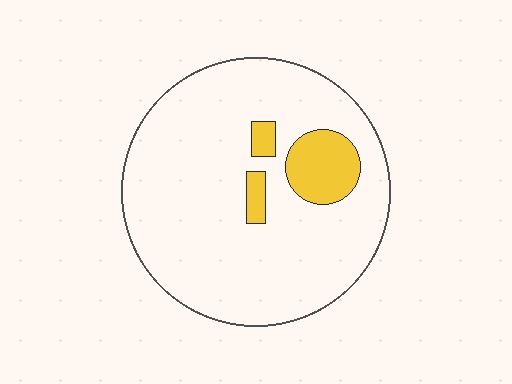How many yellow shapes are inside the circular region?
3.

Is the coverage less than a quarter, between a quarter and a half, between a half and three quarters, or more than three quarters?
Less than a quarter.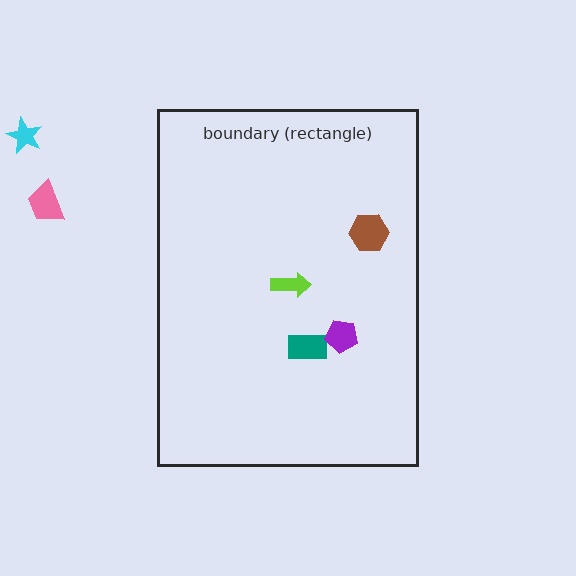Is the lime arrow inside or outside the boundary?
Inside.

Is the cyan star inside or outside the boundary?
Outside.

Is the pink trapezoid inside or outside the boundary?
Outside.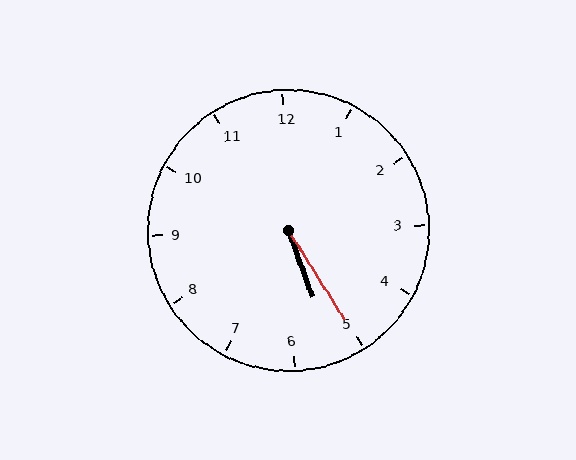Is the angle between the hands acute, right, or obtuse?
It is acute.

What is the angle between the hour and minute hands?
Approximately 12 degrees.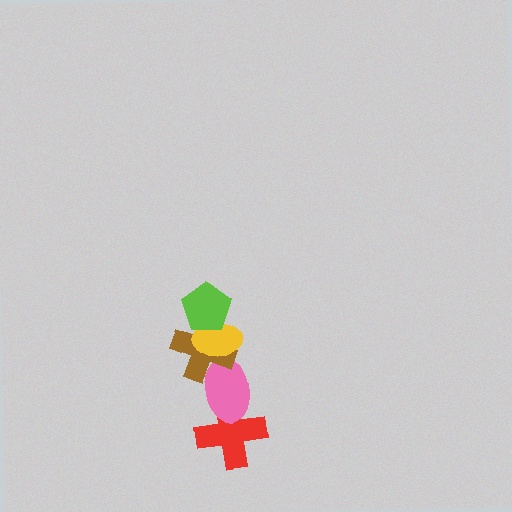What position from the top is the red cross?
The red cross is 5th from the top.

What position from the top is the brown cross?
The brown cross is 3rd from the top.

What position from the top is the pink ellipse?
The pink ellipse is 4th from the top.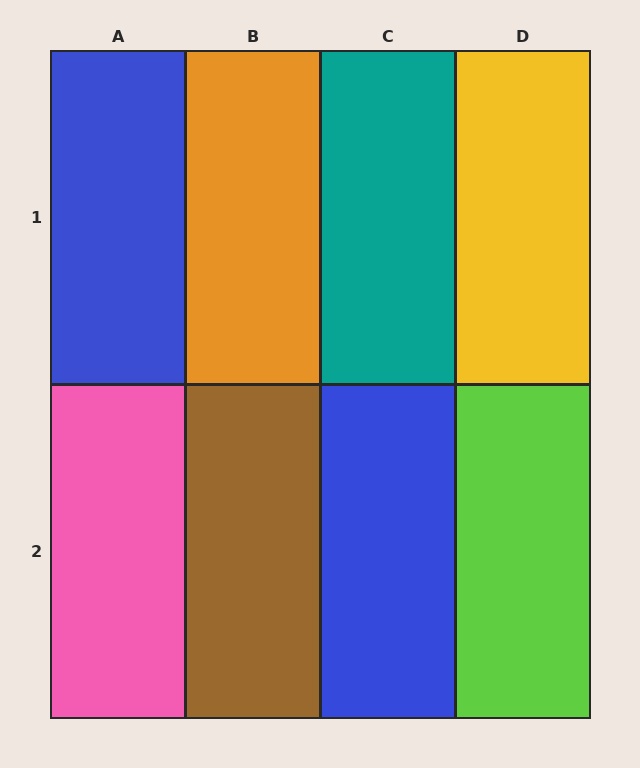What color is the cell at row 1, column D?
Yellow.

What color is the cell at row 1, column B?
Orange.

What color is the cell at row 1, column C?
Teal.